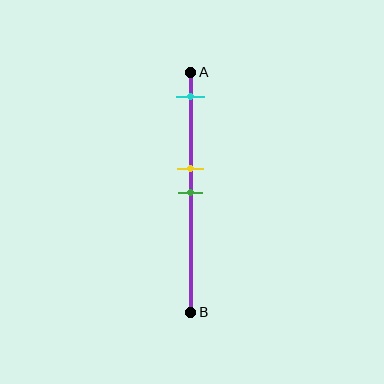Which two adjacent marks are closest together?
The yellow and green marks are the closest adjacent pair.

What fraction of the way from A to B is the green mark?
The green mark is approximately 50% (0.5) of the way from A to B.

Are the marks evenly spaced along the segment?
No, the marks are not evenly spaced.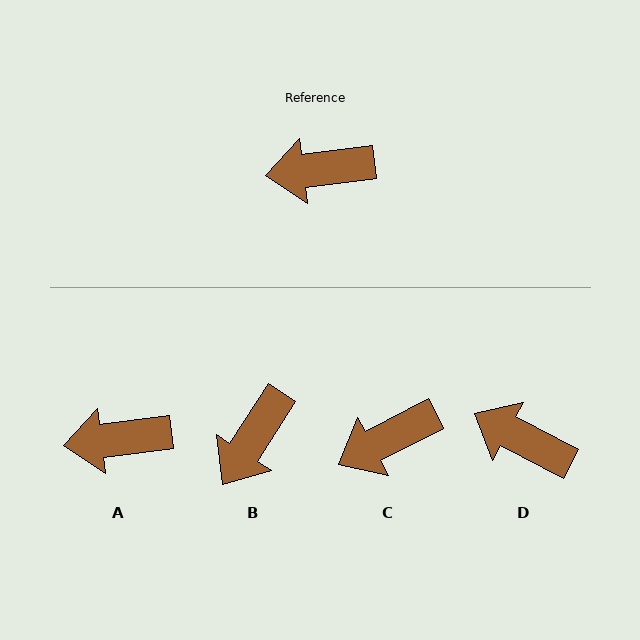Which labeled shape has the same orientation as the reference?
A.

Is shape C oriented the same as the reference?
No, it is off by about 20 degrees.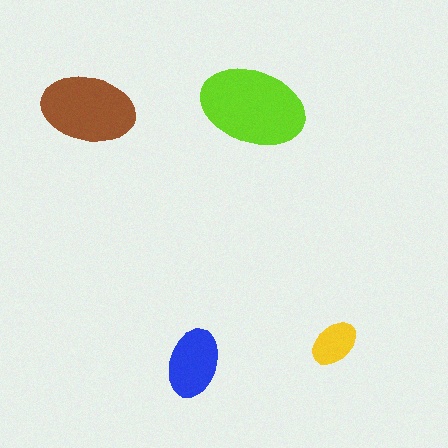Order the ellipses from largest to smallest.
the lime one, the brown one, the blue one, the yellow one.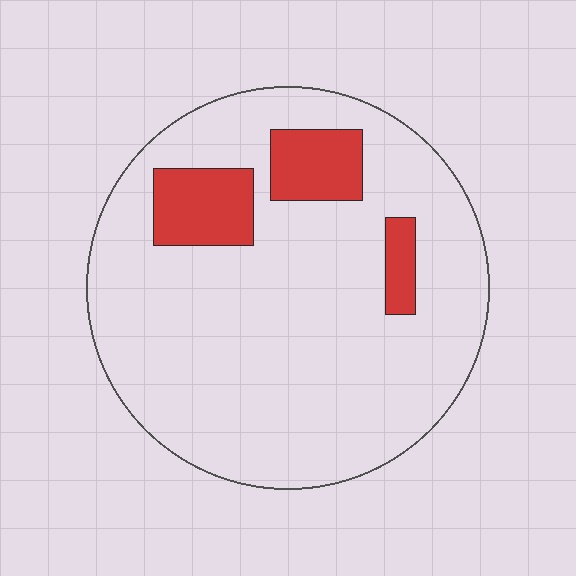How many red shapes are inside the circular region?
3.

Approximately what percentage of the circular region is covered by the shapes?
Approximately 15%.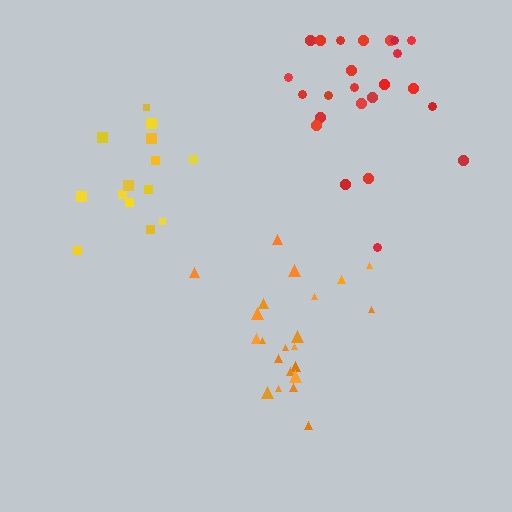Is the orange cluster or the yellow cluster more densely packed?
Orange.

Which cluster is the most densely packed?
Orange.